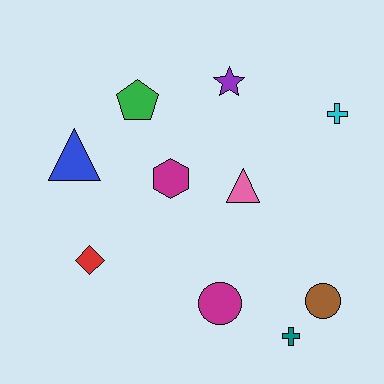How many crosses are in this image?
There are 2 crosses.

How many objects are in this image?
There are 10 objects.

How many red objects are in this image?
There is 1 red object.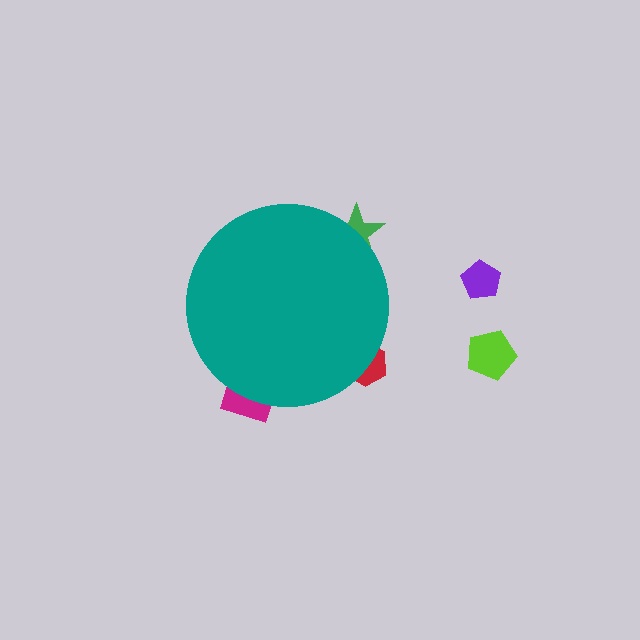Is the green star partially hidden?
Yes, the green star is partially hidden behind the teal circle.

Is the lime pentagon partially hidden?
No, the lime pentagon is fully visible.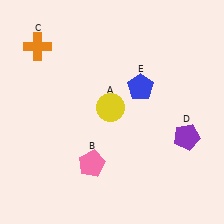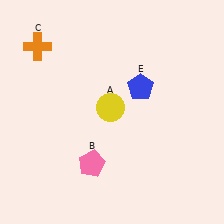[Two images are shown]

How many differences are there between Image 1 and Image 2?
There is 1 difference between the two images.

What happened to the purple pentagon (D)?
The purple pentagon (D) was removed in Image 2. It was in the bottom-right area of Image 1.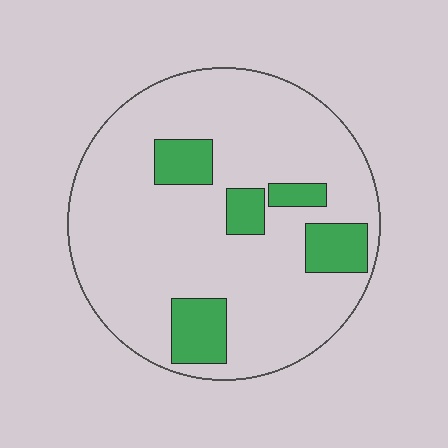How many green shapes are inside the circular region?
5.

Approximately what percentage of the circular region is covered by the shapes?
Approximately 15%.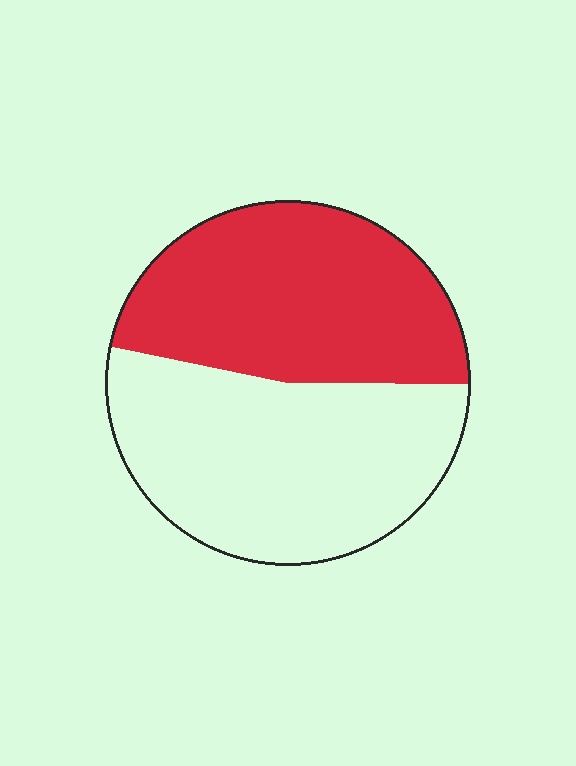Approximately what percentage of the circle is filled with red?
Approximately 45%.